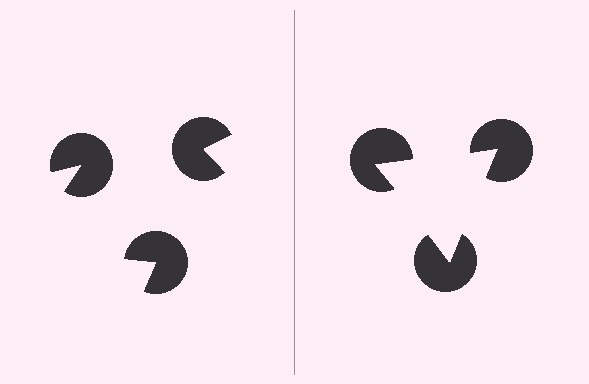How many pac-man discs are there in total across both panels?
6 — 3 on each side.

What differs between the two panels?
The pac-man discs are positioned identically on both sides; only the wedge orientations differ. On the right they align to a triangle; on the left they are misaligned.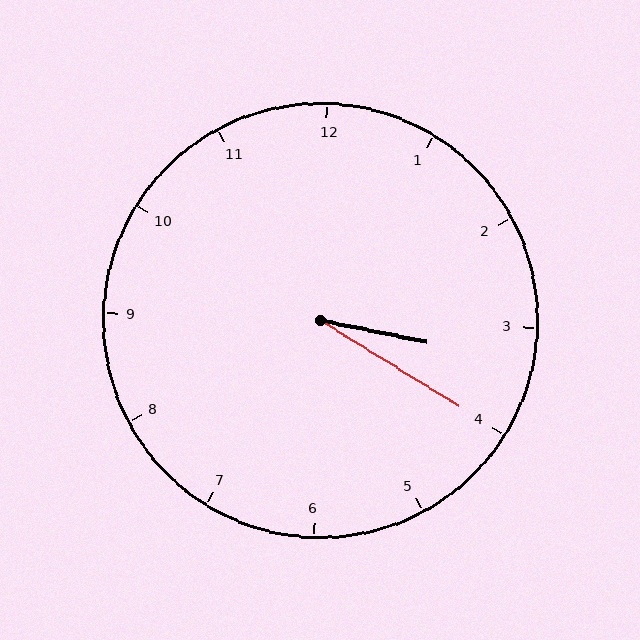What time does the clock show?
3:20.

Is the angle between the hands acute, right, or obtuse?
It is acute.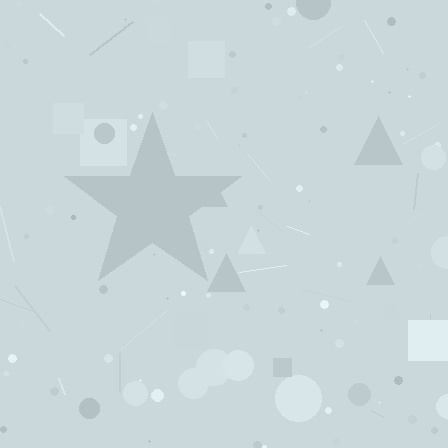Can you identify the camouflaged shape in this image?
The camouflaged shape is a star.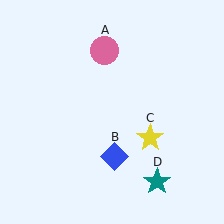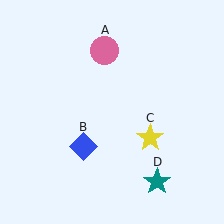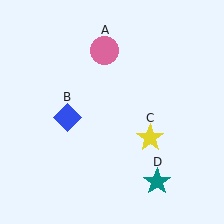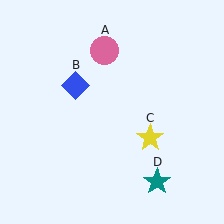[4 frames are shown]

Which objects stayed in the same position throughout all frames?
Pink circle (object A) and yellow star (object C) and teal star (object D) remained stationary.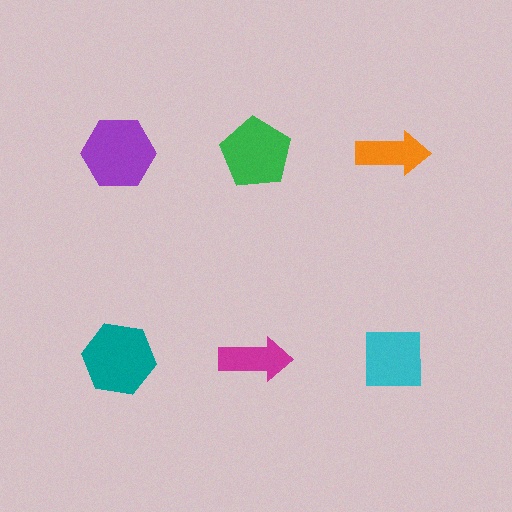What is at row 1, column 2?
A green pentagon.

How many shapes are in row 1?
3 shapes.